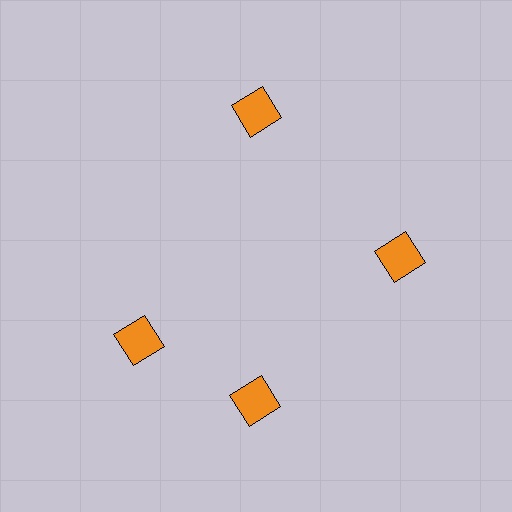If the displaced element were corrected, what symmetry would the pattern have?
It would have 4-fold rotational symmetry — the pattern would map onto itself every 90 degrees.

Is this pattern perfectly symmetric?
No. The 4 orange squares are arranged in a ring, but one element near the 9 o'clock position is rotated out of alignment along the ring, breaking the 4-fold rotational symmetry.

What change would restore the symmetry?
The symmetry would be restored by rotating it back into even spacing with its neighbors so that all 4 squares sit at equal angles and equal distance from the center.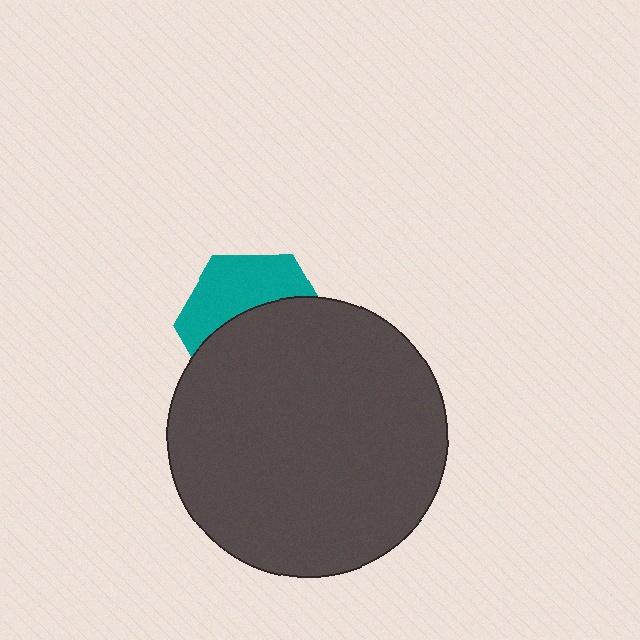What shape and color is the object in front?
The object in front is a dark gray circle.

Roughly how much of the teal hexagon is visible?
A small part of it is visible (roughly 42%).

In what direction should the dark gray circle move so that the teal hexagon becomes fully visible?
The dark gray circle should move down. That is the shortest direction to clear the overlap and leave the teal hexagon fully visible.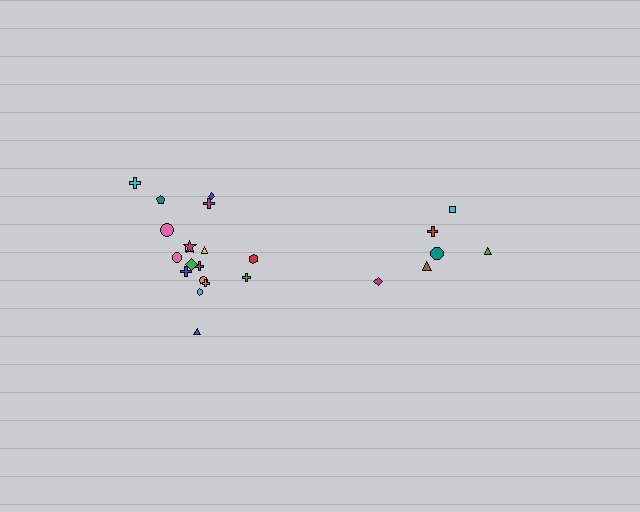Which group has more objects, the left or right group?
The left group.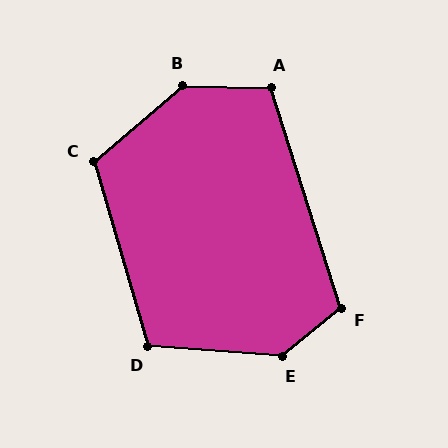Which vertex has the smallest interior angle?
A, at approximately 109 degrees.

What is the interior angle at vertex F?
Approximately 111 degrees (obtuse).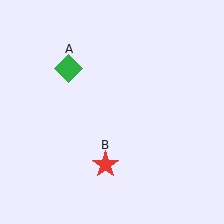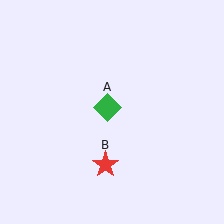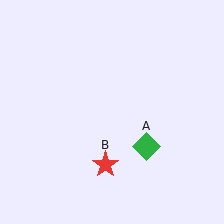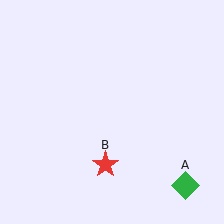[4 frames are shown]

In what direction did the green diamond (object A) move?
The green diamond (object A) moved down and to the right.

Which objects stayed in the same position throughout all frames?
Red star (object B) remained stationary.